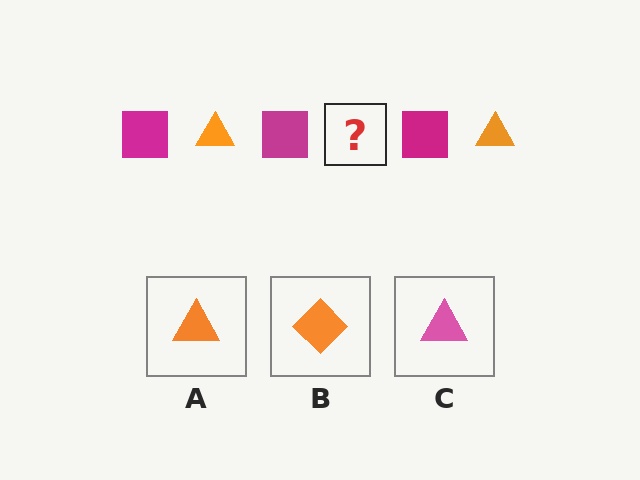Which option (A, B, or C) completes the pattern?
A.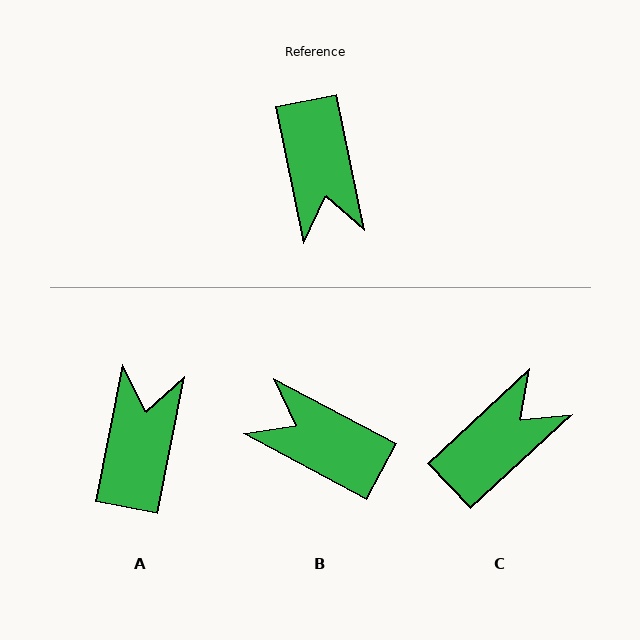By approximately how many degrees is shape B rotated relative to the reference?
Approximately 130 degrees clockwise.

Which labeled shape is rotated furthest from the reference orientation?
A, about 157 degrees away.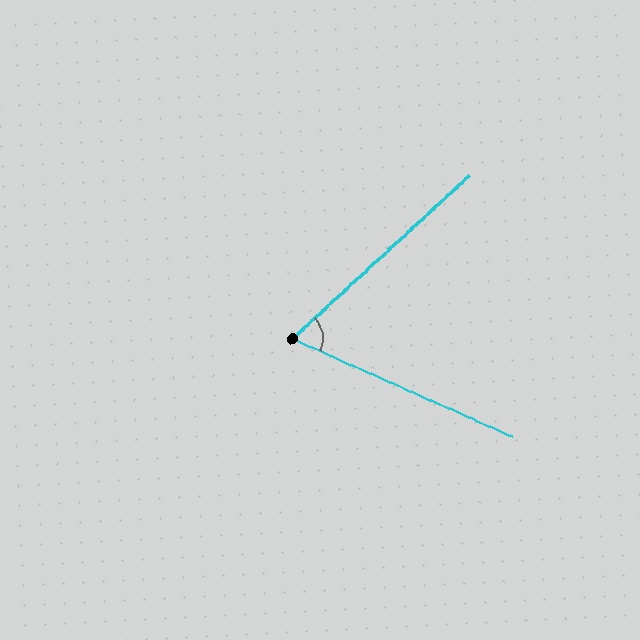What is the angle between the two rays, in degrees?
Approximately 66 degrees.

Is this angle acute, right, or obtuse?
It is acute.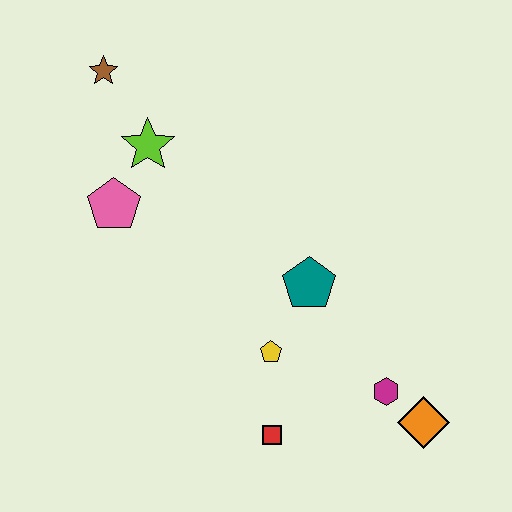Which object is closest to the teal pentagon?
The yellow pentagon is closest to the teal pentagon.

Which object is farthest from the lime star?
The orange diamond is farthest from the lime star.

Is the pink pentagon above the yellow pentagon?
Yes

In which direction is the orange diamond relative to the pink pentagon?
The orange diamond is to the right of the pink pentagon.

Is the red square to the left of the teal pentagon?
Yes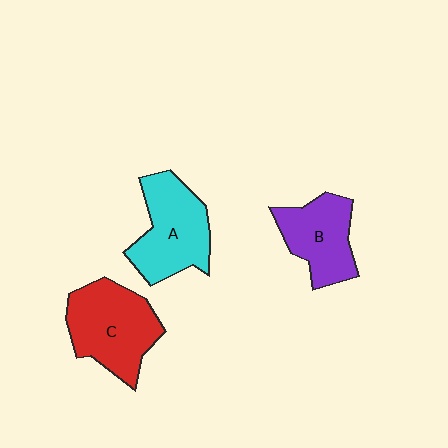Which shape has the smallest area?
Shape B (purple).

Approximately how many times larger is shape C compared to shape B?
Approximately 1.3 times.